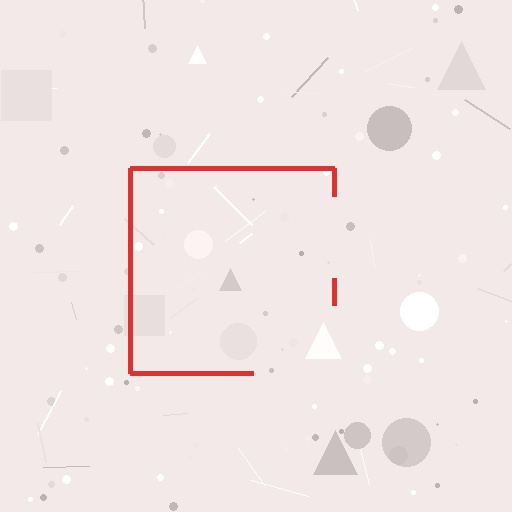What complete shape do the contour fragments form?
The contour fragments form a square.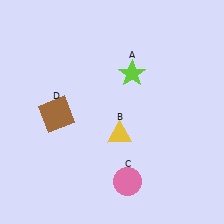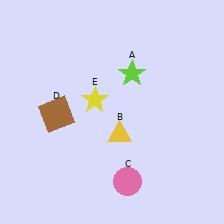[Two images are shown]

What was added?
A yellow star (E) was added in Image 2.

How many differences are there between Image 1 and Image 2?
There is 1 difference between the two images.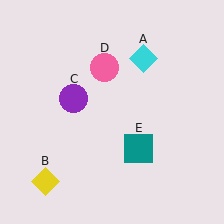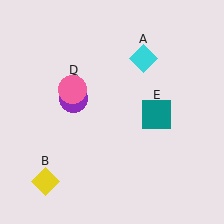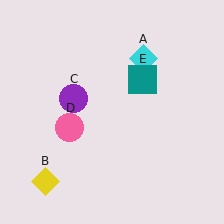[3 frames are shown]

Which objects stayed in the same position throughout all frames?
Cyan diamond (object A) and yellow diamond (object B) and purple circle (object C) remained stationary.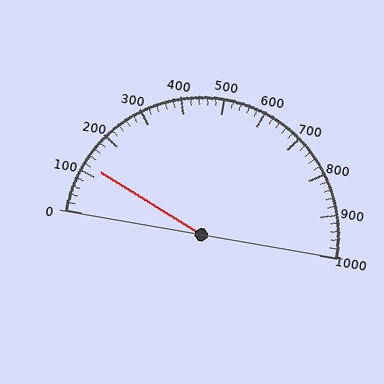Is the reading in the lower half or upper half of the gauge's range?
The reading is in the lower half of the range (0 to 1000).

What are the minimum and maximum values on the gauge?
The gauge ranges from 0 to 1000.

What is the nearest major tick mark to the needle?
The nearest major tick mark is 100.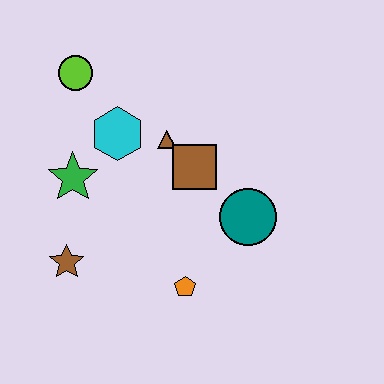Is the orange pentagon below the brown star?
Yes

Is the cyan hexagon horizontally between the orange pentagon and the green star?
Yes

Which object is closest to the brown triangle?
The brown square is closest to the brown triangle.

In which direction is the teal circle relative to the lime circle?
The teal circle is to the right of the lime circle.